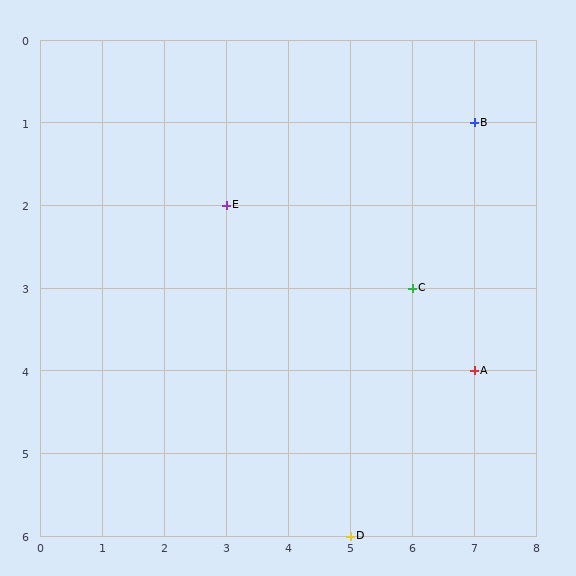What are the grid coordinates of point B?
Point B is at grid coordinates (7, 1).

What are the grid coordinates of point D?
Point D is at grid coordinates (5, 6).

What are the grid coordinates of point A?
Point A is at grid coordinates (7, 4).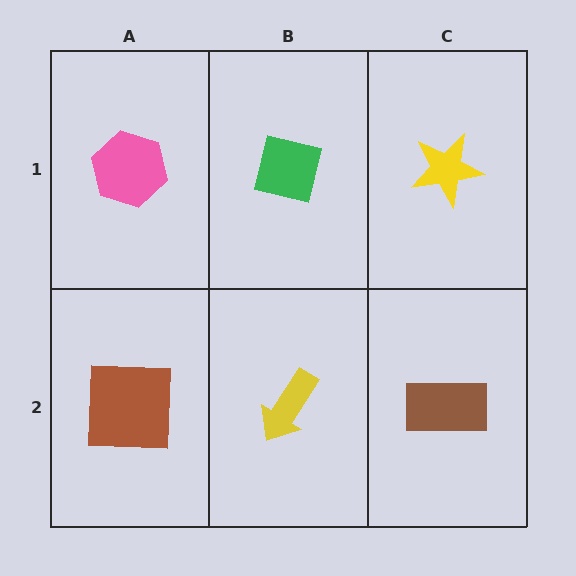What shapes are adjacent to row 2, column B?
A green square (row 1, column B), a brown square (row 2, column A), a brown rectangle (row 2, column C).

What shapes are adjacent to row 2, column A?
A pink hexagon (row 1, column A), a yellow arrow (row 2, column B).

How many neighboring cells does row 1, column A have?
2.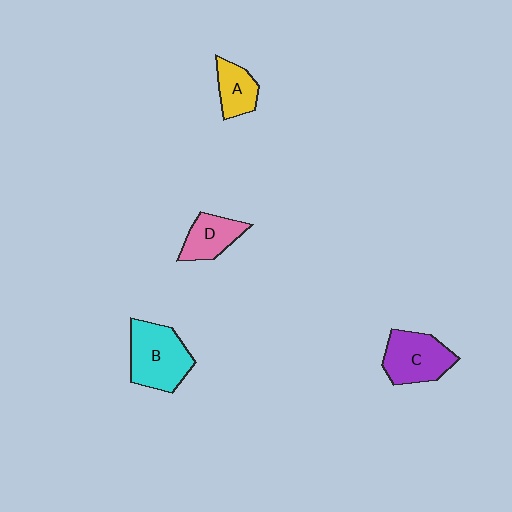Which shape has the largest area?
Shape B (cyan).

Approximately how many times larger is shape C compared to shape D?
Approximately 1.4 times.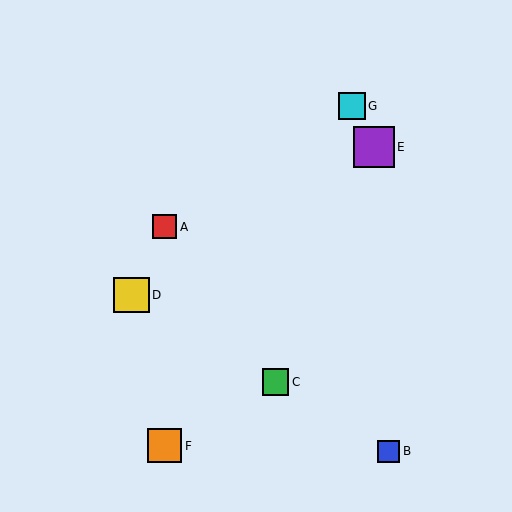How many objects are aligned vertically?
2 objects (A, F) are aligned vertically.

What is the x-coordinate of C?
Object C is at x≈276.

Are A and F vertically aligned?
Yes, both are at x≈164.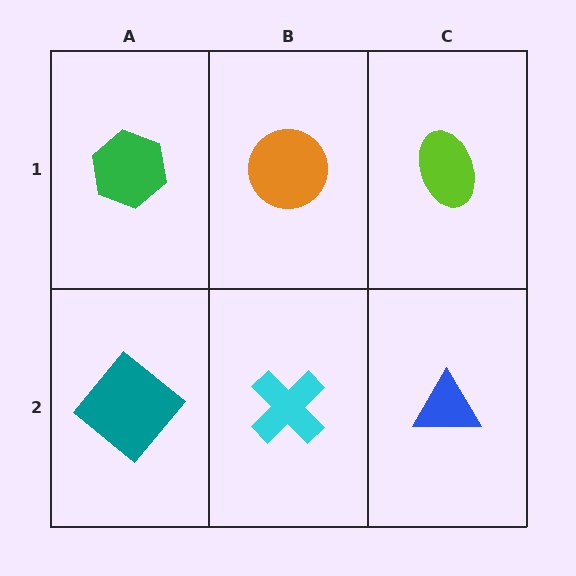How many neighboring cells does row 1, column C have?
2.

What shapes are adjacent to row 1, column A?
A teal diamond (row 2, column A), an orange circle (row 1, column B).